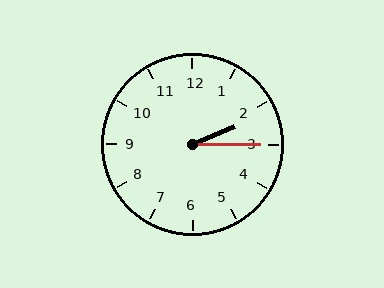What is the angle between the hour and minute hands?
Approximately 22 degrees.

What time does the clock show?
2:15.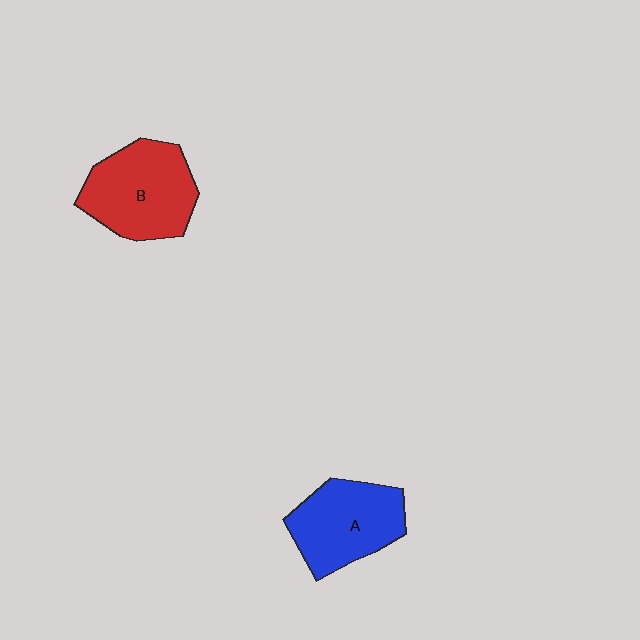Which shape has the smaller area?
Shape A (blue).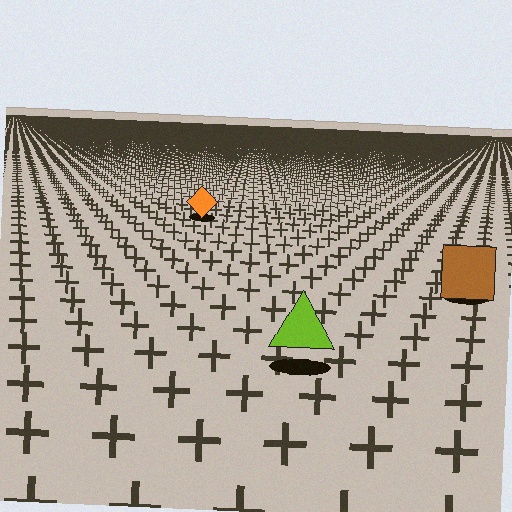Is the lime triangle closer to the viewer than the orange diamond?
Yes. The lime triangle is closer — you can tell from the texture gradient: the ground texture is coarser near it.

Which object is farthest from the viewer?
The orange diamond is farthest from the viewer. It appears smaller and the ground texture around it is denser.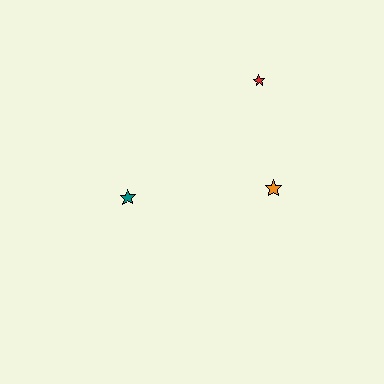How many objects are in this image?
There are 3 objects.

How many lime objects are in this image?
There are no lime objects.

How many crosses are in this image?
There are no crosses.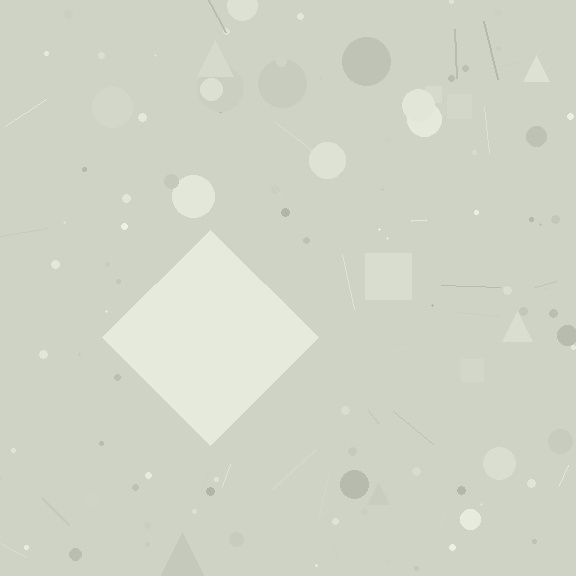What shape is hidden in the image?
A diamond is hidden in the image.